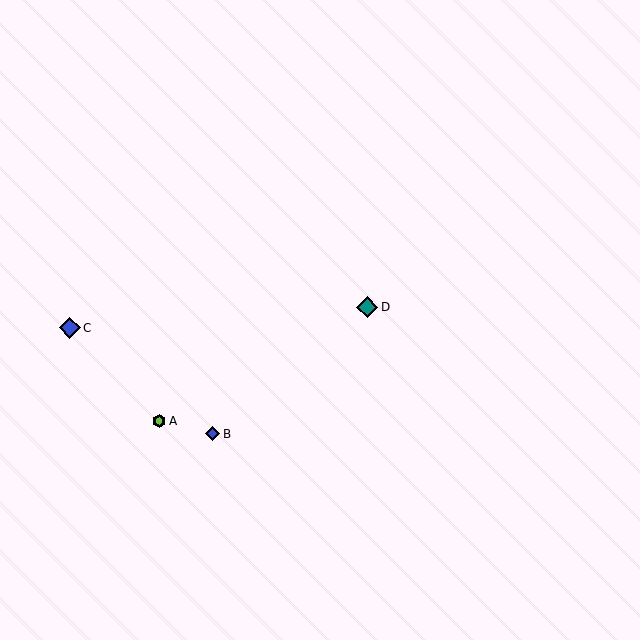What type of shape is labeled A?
Shape A is a lime hexagon.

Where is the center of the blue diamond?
The center of the blue diamond is at (70, 328).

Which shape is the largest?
The teal diamond (labeled D) is the largest.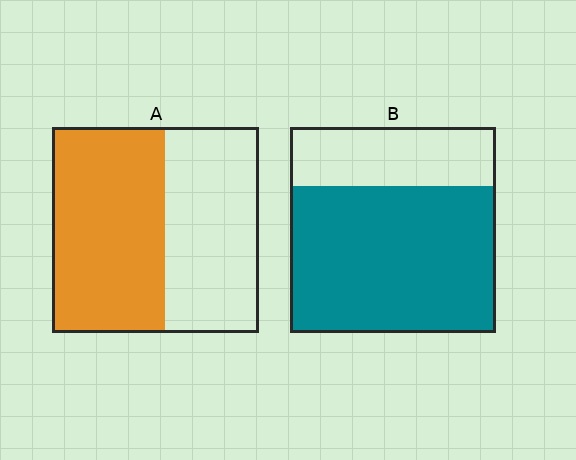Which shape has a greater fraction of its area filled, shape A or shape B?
Shape B.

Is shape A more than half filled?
Yes.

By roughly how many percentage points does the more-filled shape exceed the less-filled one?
By roughly 15 percentage points (B over A).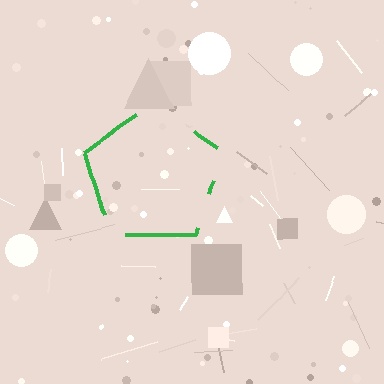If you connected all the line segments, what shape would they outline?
They would outline a pentagon.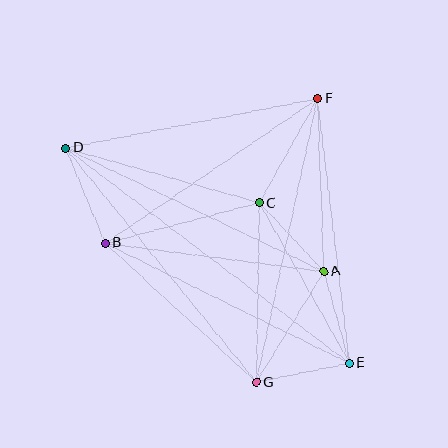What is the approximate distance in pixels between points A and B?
The distance between A and B is approximately 220 pixels.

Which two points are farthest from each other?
Points D and E are farthest from each other.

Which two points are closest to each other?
Points A and C are closest to each other.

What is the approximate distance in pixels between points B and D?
The distance between B and D is approximately 103 pixels.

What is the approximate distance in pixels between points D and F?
The distance between D and F is approximately 257 pixels.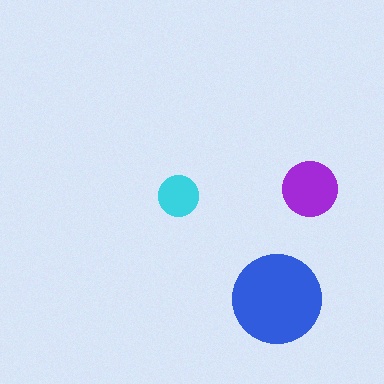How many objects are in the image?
There are 3 objects in the image.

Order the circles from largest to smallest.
the blue one, the purple one, the cyan one.